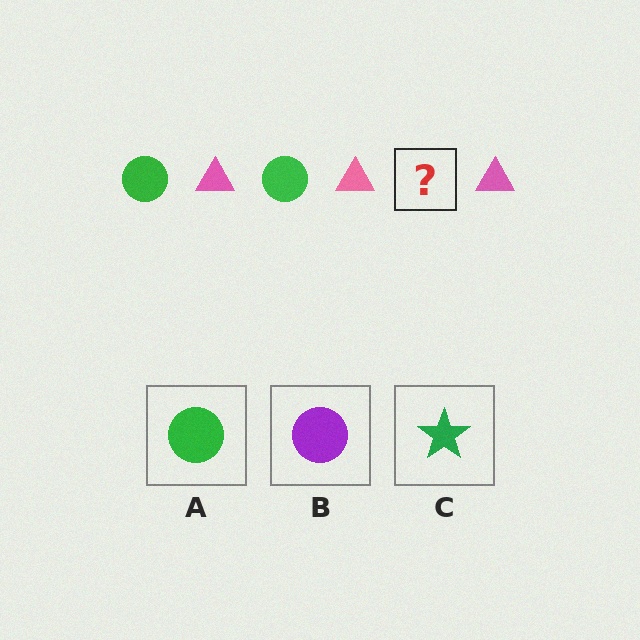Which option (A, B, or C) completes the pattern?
A.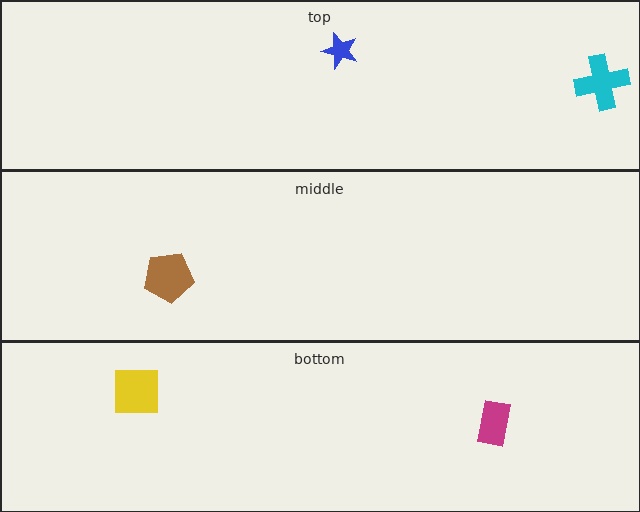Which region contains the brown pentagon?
The middle region.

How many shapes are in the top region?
2.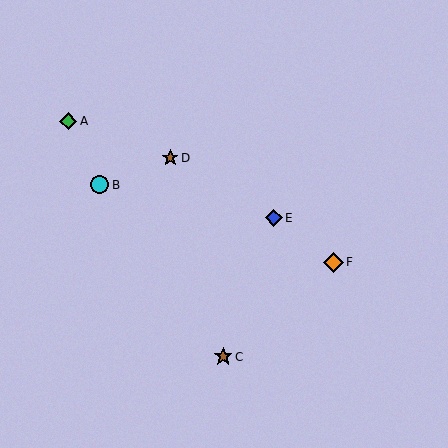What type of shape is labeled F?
Shape F is an orange diamond.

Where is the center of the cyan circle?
The center of the cyan circle is at (100, 185).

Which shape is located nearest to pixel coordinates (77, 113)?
The green diamond (labeled A) at (68, 121) is nearest to that location.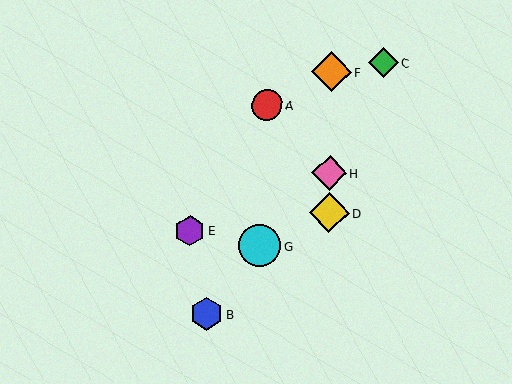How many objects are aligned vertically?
3 objects (D, F, H) are aligned vertically.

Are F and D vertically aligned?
Yes, both are at x≈331.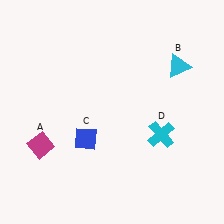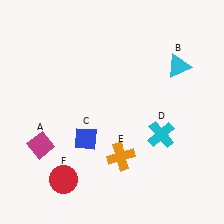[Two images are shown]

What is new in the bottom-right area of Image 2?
An orange cross (E) was added in the bottom-right area of Image 2.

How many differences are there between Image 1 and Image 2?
There are 2 differences between the two images.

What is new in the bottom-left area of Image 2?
A red circle (F) was added in the bottom-left area of Image 2.